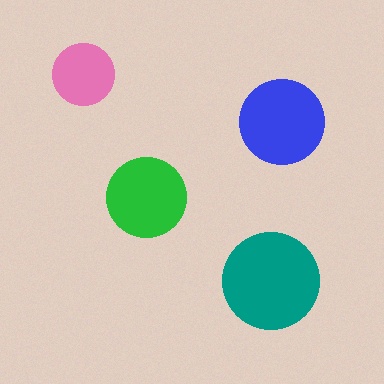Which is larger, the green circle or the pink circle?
The green one.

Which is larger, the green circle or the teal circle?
The teal one.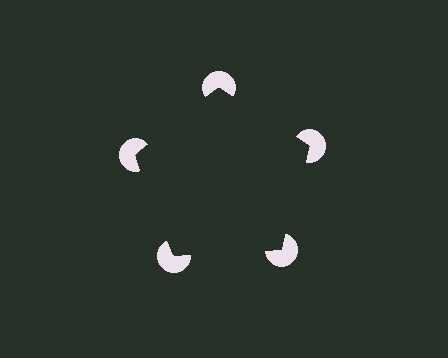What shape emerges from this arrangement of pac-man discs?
An illusory pentagon — its edges are inferred from the aligned wedge cuts in the pac-man discs, not physically drawn.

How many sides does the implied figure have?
5 sides.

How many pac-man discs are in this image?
There are 5 — one at each vertex of the illusory pentagon.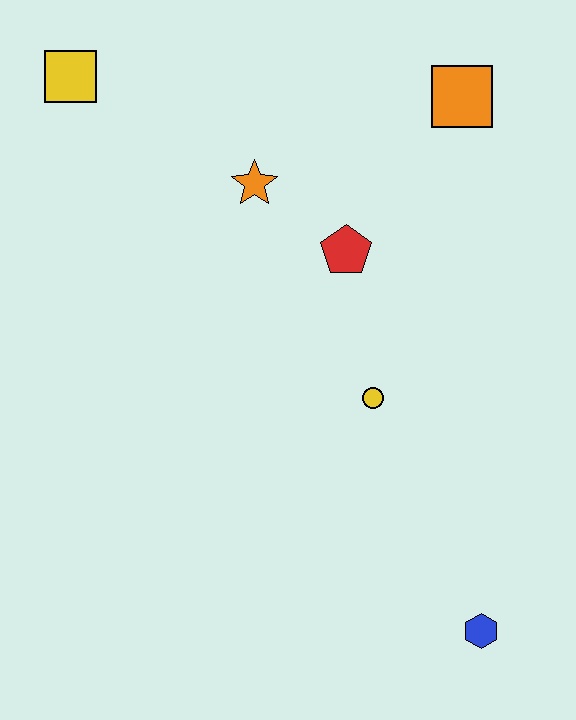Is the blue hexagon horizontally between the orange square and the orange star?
No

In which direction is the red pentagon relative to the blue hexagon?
The red pentagon is above the blue hexagon.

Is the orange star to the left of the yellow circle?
Yes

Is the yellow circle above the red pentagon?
No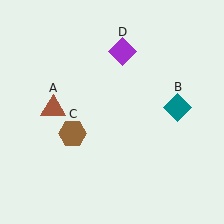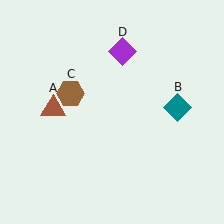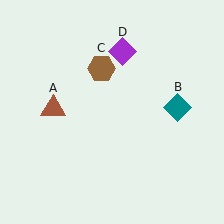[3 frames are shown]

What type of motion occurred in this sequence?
The brown hexagon (object C) rotated clockwise around the center of the scene.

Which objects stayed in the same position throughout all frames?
Brown triangle (object A) and teal diamond (object B) and purple diamond (object D) remained stationary.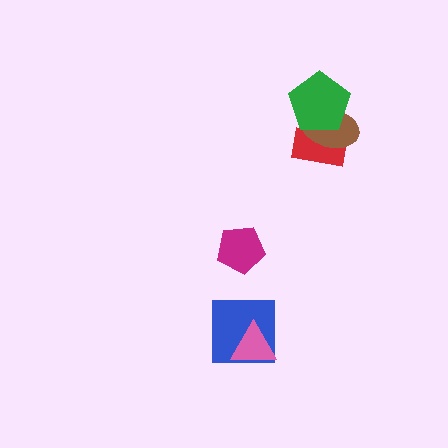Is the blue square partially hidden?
Yes, it is partially covered by another shape.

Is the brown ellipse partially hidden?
Yes, it is partially covered by another shape.